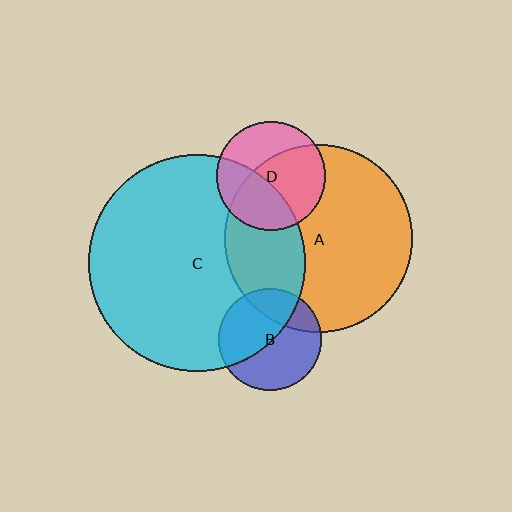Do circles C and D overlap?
Yes.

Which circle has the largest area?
Circle C (cyan).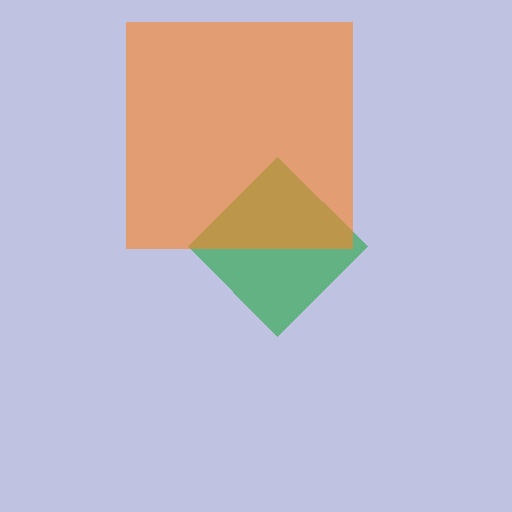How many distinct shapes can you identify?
There are 2 distinct shapes: a green diamond, an orange square.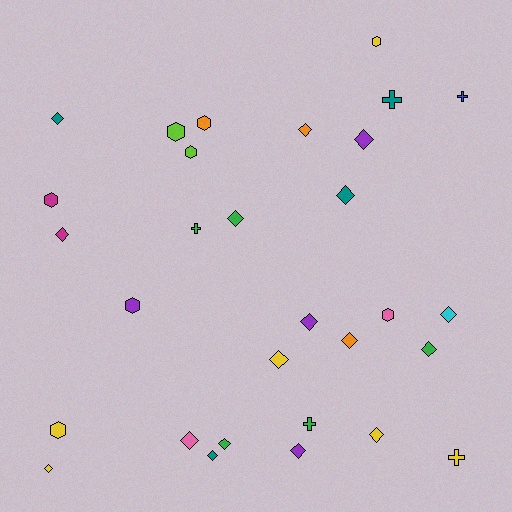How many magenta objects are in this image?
There are 2 magenta objects.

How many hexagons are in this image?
There are 8 hexagons.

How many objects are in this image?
There are 30 objects.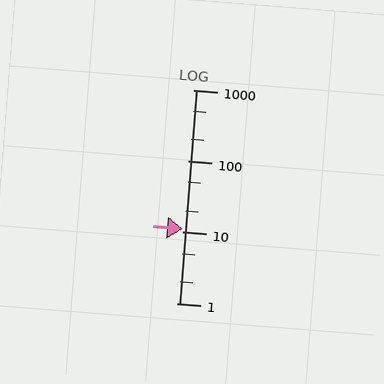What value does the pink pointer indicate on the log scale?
The pointer indicates approximately 11.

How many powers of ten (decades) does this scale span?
The scale spans 3 decades, from 1 to 1000.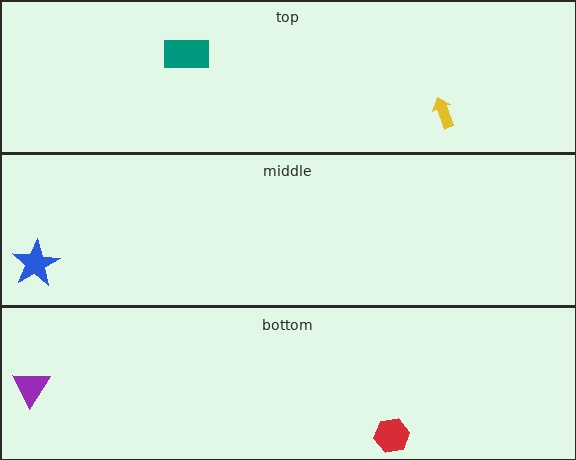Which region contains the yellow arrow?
The top region.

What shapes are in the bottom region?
The red hexagon, the purple triangle.